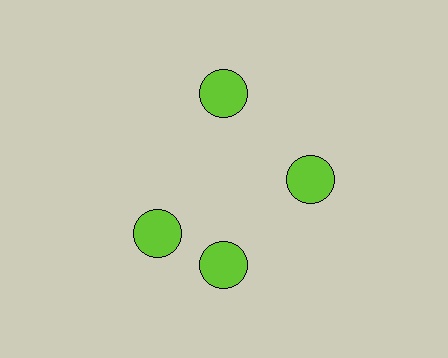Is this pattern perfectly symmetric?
No. The 4 lime circles are arranged in a ring, but one element near the 9 o'clock position is rotated out of alignment along the ring, breaking the 4-fold rotational symmetry.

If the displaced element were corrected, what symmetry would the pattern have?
It would have 4-fold rotational symmetry — the pattern would map onto itself every 90 degrees.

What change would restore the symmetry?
The symmetry would be restored by rotating it back into even spacing with its neighbors so that all 4 circles sit at equal angles and equal distance from the center.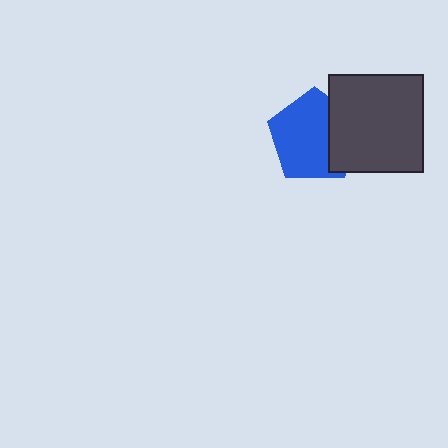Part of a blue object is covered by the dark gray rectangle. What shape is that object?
It is a pentagon.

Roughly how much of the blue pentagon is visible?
Most of it is visible (roughly 69%).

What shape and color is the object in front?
The object in front is a dark gray rectangle.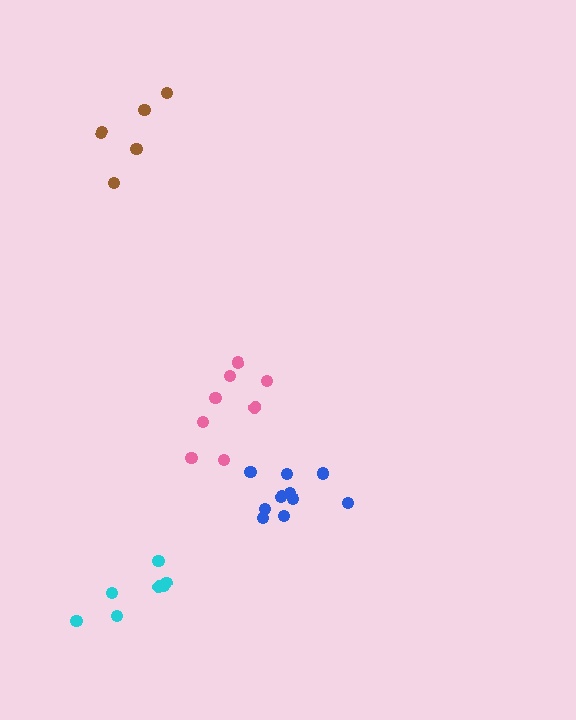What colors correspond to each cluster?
The clusters are colored: pink, cyan, blue, brown.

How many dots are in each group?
Group 1: 8 dots, Group 2: 7 dots, Group 3: 10 dots, Group 4: 5 dots (30 total).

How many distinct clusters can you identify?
There are 4 distinct clusters.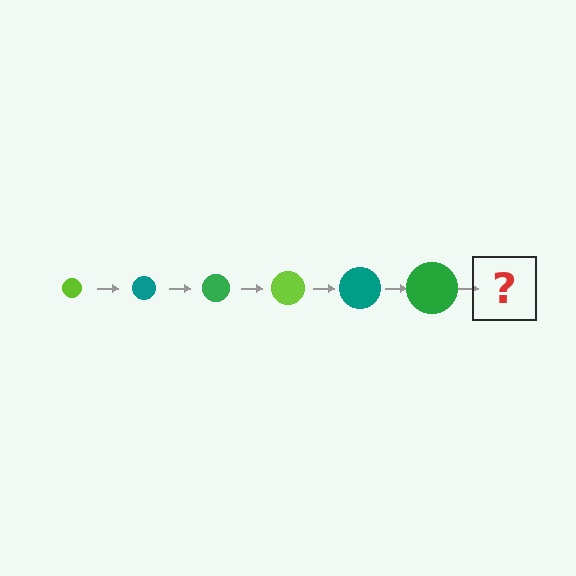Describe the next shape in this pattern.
It should be a lime circle, larger than the previous one.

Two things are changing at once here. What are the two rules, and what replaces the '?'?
The two rules are that the circle grows larger each step and the color cycles through lime, teal, and green. The '?' should be a lime circle, larger than the previous one.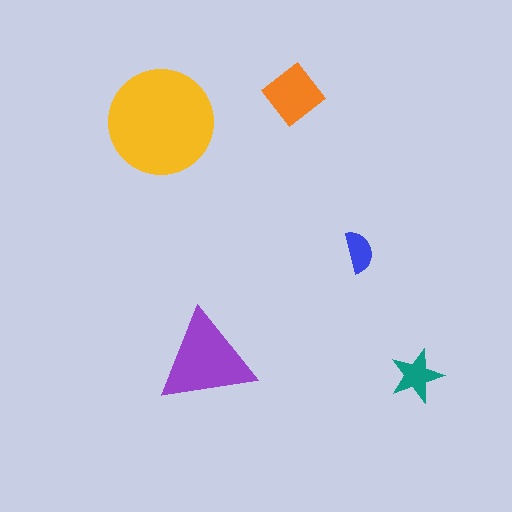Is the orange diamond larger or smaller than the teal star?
Larger.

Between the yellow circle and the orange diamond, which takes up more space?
The yellow circle.